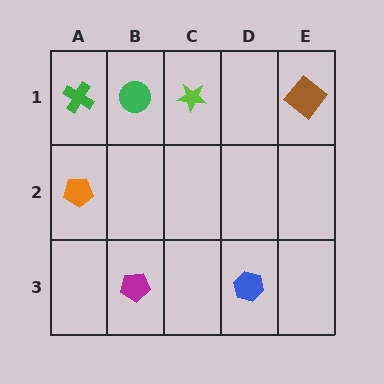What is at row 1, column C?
A lime star.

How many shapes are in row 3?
2 shapes.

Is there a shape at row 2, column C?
No, that cell is empty.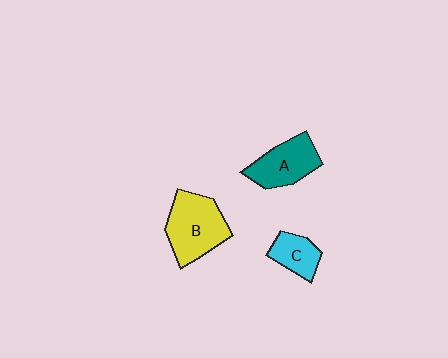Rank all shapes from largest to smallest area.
From largest to smallest: B (yellow), A (teal), C (cyan).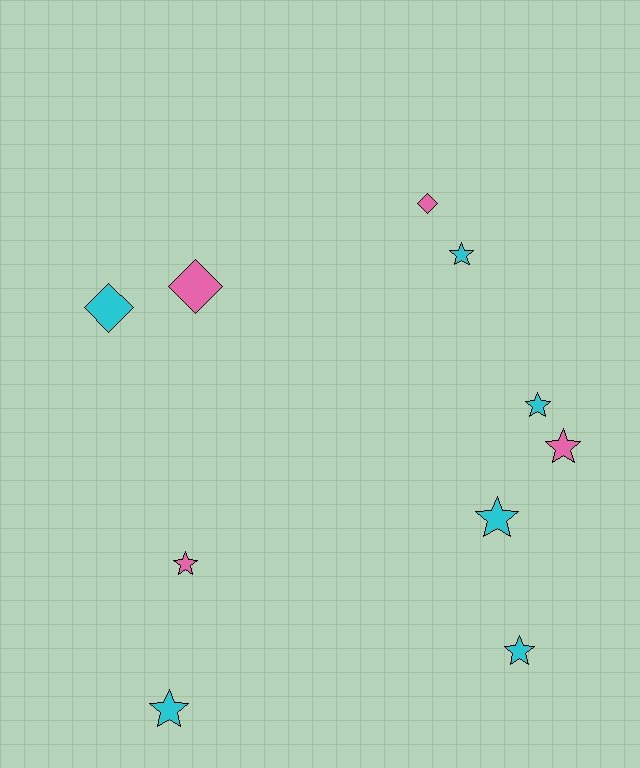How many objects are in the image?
There are 10 objects.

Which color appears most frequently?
Cyan, with 6 objects.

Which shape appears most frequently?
Star, with 7 objects.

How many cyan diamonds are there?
There is 1 cyan diamond.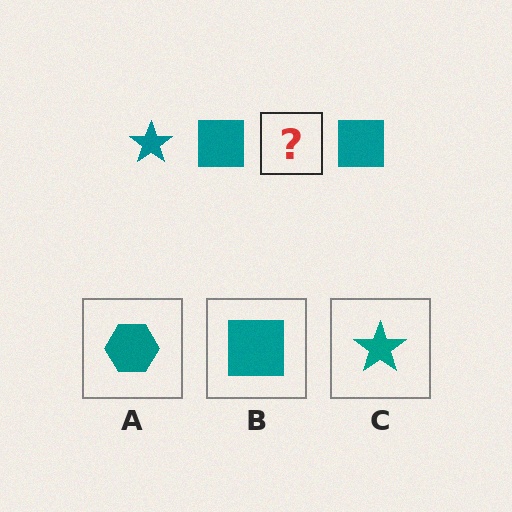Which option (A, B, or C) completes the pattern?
C.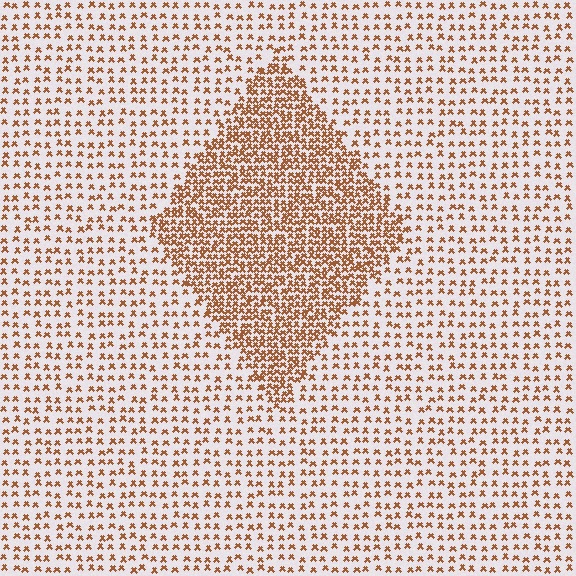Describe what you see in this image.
The image contains small brown elements arranged at two different densities. A diamond-shaped region is visible where the elements are more densely packed than the surrounding area.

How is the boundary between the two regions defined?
The boundary is defined by a change in element density (approximately 2.4x ratio). All elements are the same color, size, and shape.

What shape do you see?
I see a diamond.